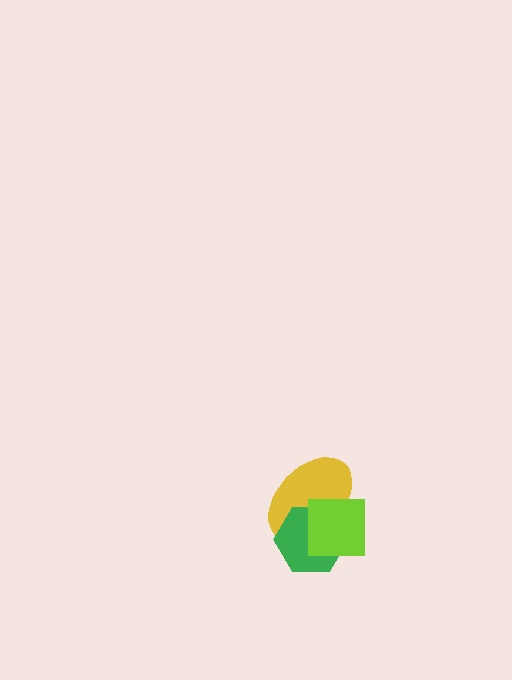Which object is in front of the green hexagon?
The lime square is in front of the green hexagon.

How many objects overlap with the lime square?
2 objects overlap with the lime square.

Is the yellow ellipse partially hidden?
Yes, it is partially covered by another shape.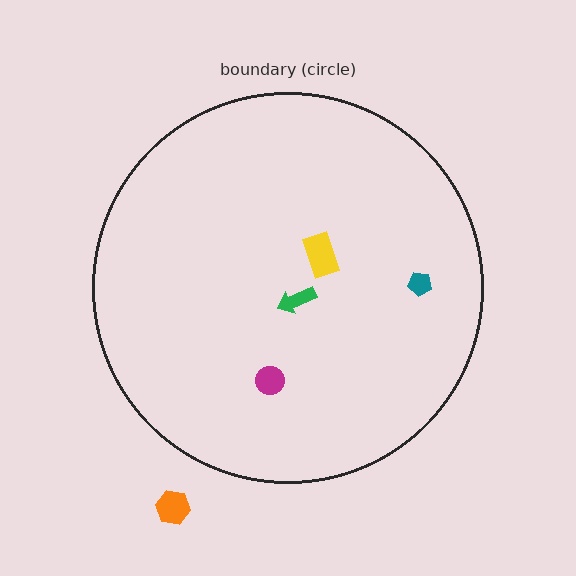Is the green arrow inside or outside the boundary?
Inside.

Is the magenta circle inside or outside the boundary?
Inside.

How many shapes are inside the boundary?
4 inside, 1 outside.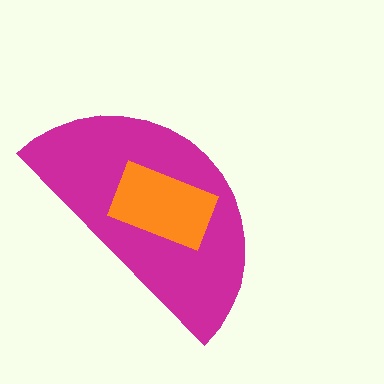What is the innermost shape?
The orange rectangle.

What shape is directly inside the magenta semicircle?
The orange rectangle.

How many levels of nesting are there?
2.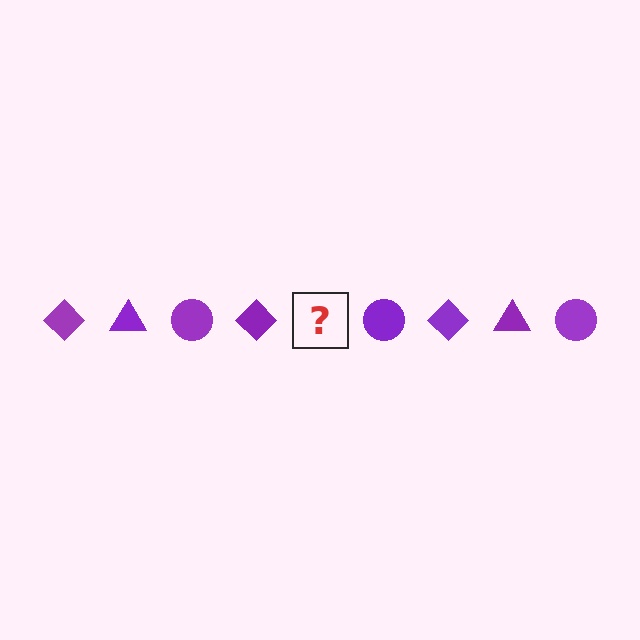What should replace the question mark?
The question mark should be replaced with a purple triangle.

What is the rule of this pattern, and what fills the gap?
The rule is that the pattern cycles through diamond, triangle, circle shapes in purple. The gap should be filled with a purple triangle.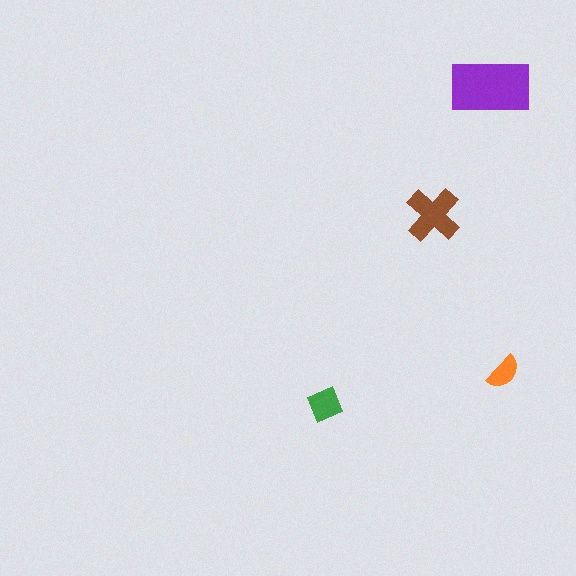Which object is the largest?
The purple rectangle.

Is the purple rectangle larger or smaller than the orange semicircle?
Larger.